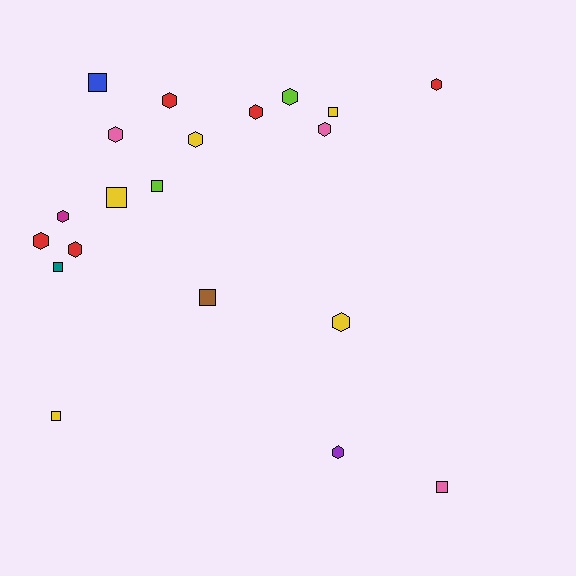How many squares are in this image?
There are 8 squares.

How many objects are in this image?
There are 20 objects.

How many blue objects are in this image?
There is 1 blue object.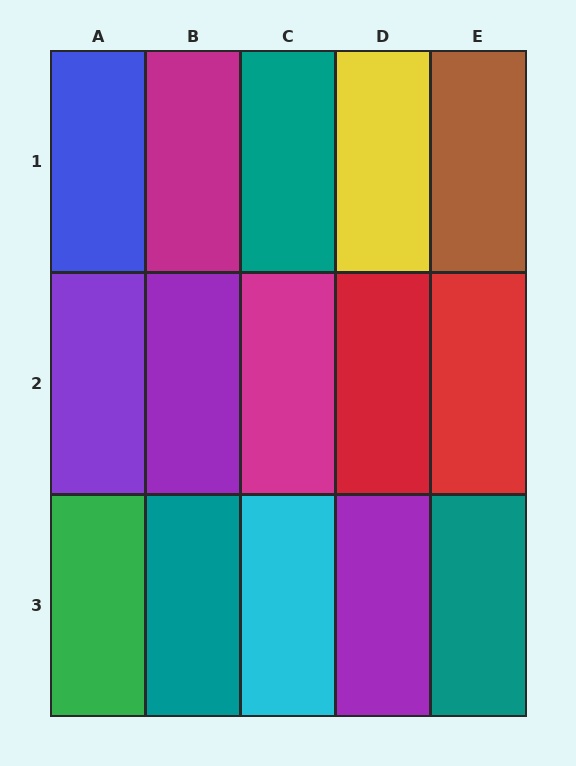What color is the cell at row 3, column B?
Teal.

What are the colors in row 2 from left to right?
Purple, purple, magenta, red, red.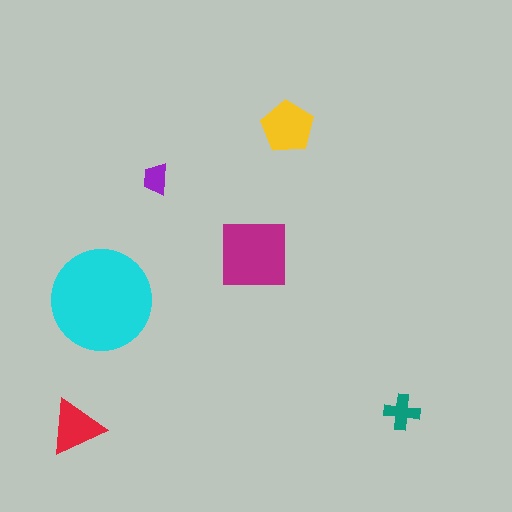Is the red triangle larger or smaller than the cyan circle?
Smaller.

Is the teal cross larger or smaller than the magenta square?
Smaller.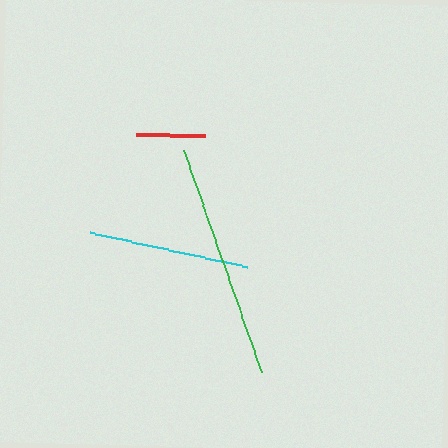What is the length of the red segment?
The red segment is approximately 70 pixels long.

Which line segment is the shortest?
The red line is the shortest at approximately 70 pixels.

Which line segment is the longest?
The green line is the longest at approximately 236 pixels.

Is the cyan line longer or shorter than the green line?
The green line is longer than the cyan line.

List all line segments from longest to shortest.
From longest to shortest: green, cyan, red.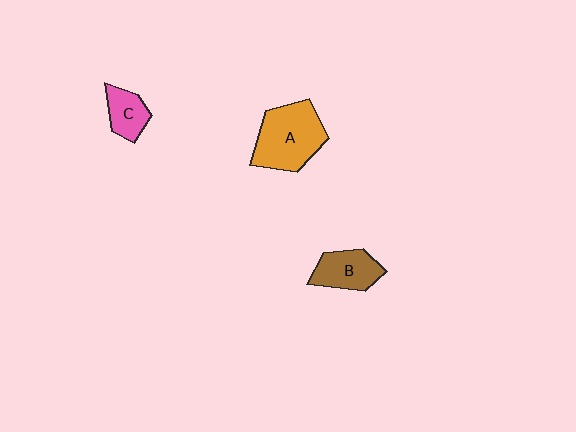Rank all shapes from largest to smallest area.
From largest to smallest: A (orange), B (brown), C (pink).